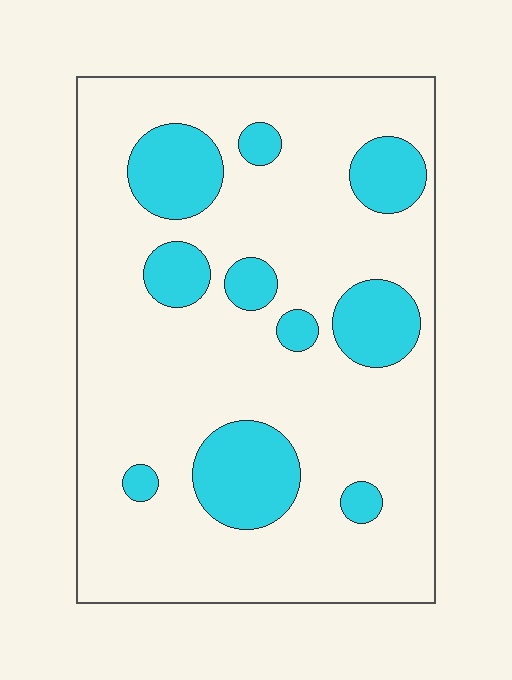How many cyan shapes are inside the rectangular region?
10.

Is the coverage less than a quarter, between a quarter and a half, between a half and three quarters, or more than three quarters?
Less than a quarter.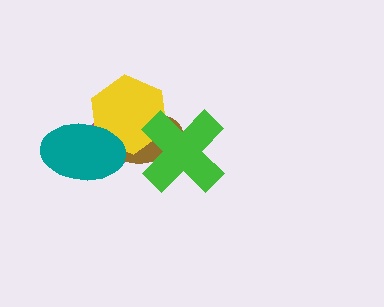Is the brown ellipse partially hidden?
Yes, it is partially covered by another shape.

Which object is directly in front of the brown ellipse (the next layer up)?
The yellow hexagon is directly in front of the brown ellipse.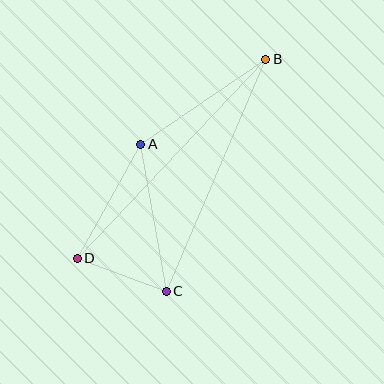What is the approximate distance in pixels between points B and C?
The distance between B and C is approximately 253 pixels.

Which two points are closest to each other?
Points C and D are closest to each other.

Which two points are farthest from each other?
Points B and D are farthest from each other.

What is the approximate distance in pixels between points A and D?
The distance between A and D is approximately 131 pixels.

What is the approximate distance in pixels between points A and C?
The distance between A and C is approximately 150 pixels.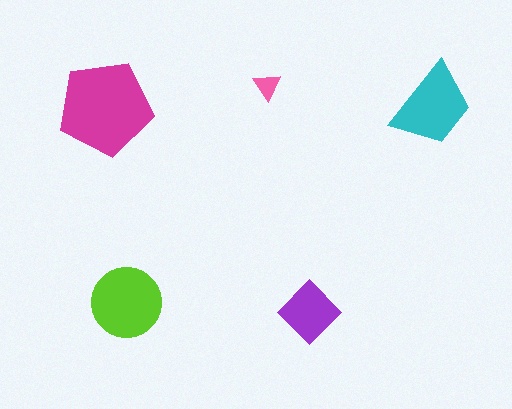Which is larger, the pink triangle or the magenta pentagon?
The magenta pentagon.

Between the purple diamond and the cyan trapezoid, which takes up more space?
The cyan trapezoid.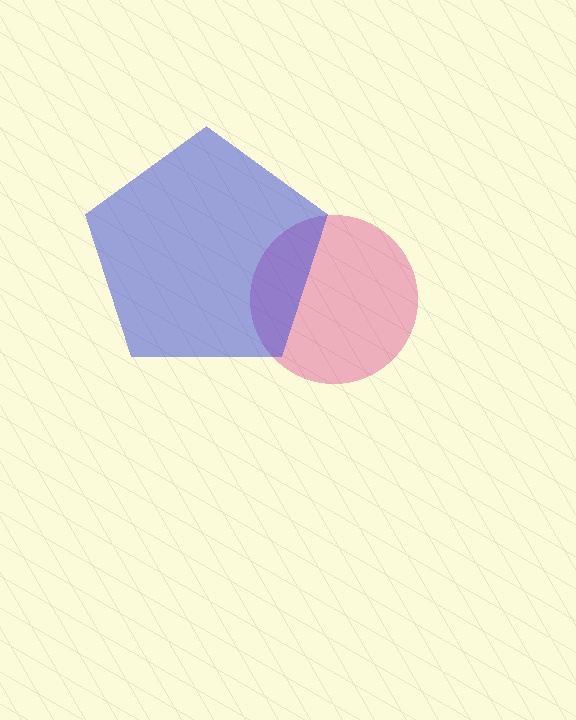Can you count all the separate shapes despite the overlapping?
Yes, there are 2 separate shapes.